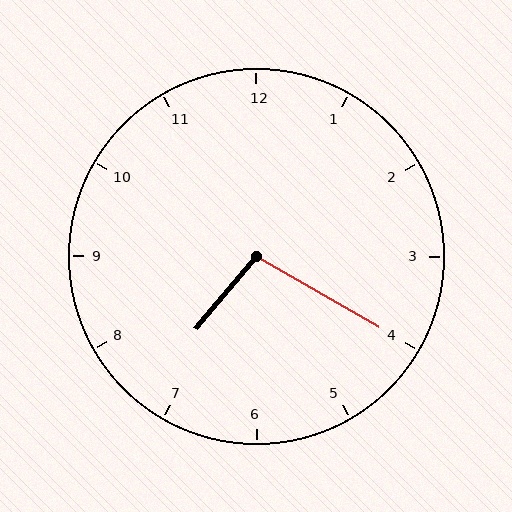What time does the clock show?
7:20.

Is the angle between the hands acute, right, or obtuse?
It is obtuse.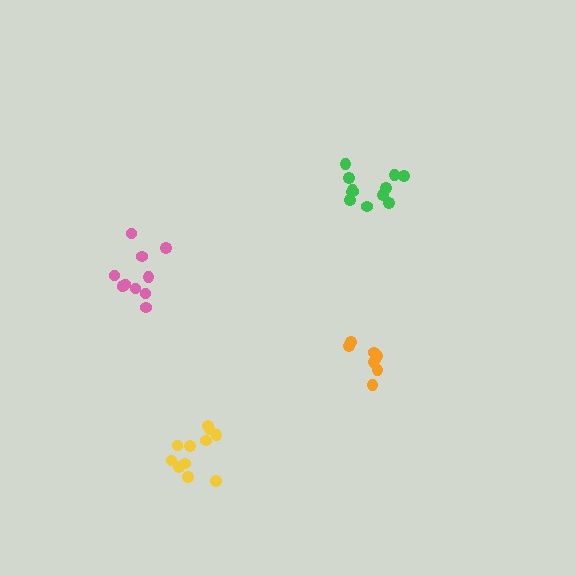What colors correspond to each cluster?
The clusters are colored: green, yellow, pink, orange.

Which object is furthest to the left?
The pink cluster is leftmost.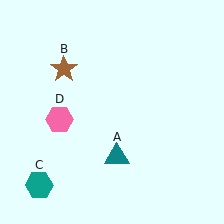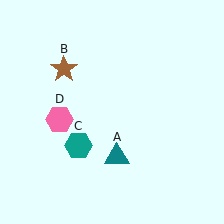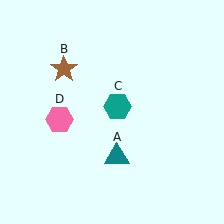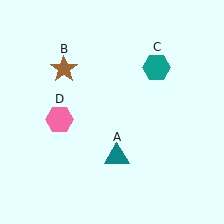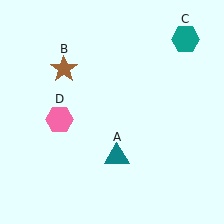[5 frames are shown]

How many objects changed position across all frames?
1 object changed position: teal hexagon (object C).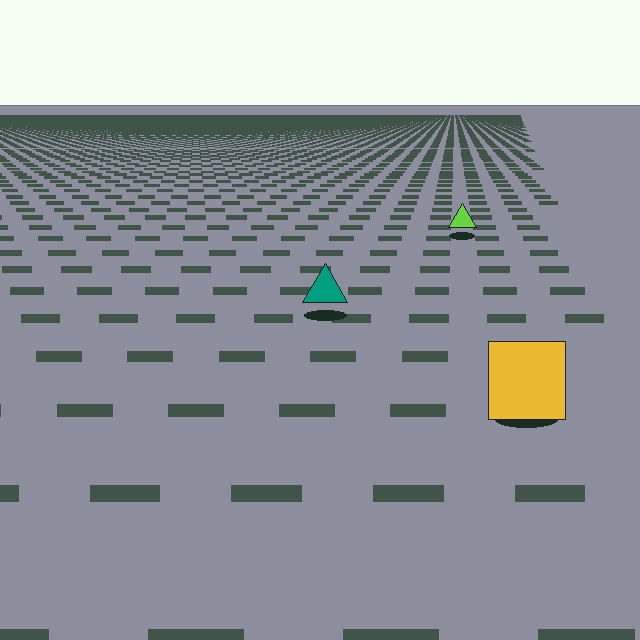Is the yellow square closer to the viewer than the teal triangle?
Yes. The yellow square is closer — you can tell from the texture gradient: the ground texture is coarser near it.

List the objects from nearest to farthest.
From nearest to farthest: the yellow square, the teal triangle, the lime triangle.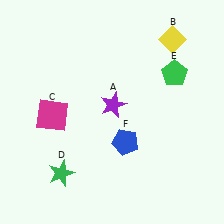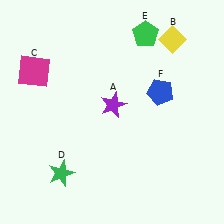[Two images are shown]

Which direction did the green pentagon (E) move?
The green pentagon (E) moved up.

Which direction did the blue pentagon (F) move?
The blue pentagon (F) moved up.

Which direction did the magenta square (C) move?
The magenta square (C) moved up.